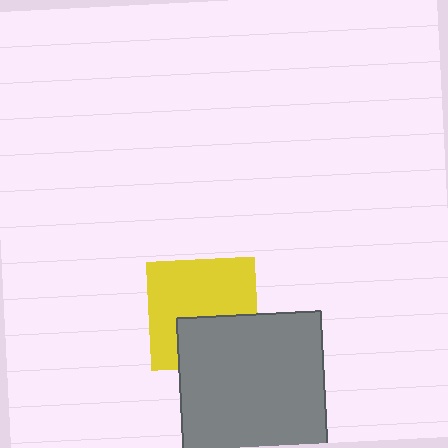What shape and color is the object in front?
The object in front is a gray square.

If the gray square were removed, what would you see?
You would see the complete yellow square.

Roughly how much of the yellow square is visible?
About half of it is visible (roughly 65%).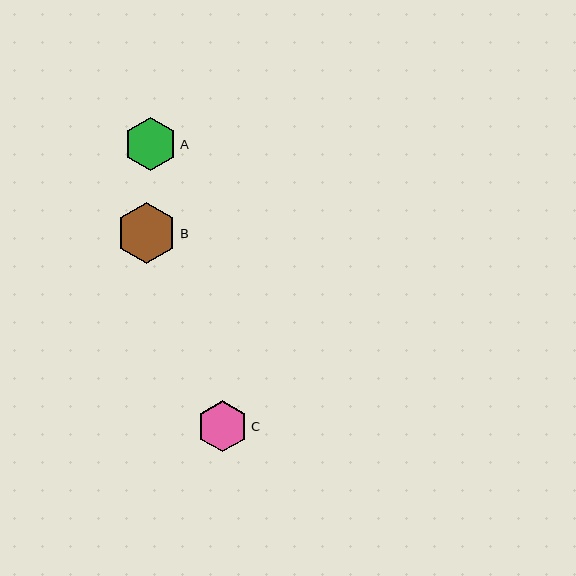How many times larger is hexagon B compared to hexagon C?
Hexagon B is approximately 1.2 times the size of hexagon C.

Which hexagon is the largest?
Hexagon B is the largest with a size of approximately 60 pixels.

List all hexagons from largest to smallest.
From largest to smallest: B, A, C.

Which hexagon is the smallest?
Hexagon C is the smallest with a size of approximately 51 pixels.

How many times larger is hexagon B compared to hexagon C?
Hexagon B is approximately 1.2 times the size of hexagon C.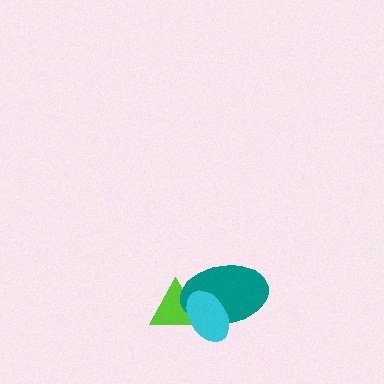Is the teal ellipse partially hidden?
Yes, it is partially covered by another shape.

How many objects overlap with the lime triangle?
2 objects overlap with the lime triangle.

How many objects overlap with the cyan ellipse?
2 objects overlap with the cyan ellipse.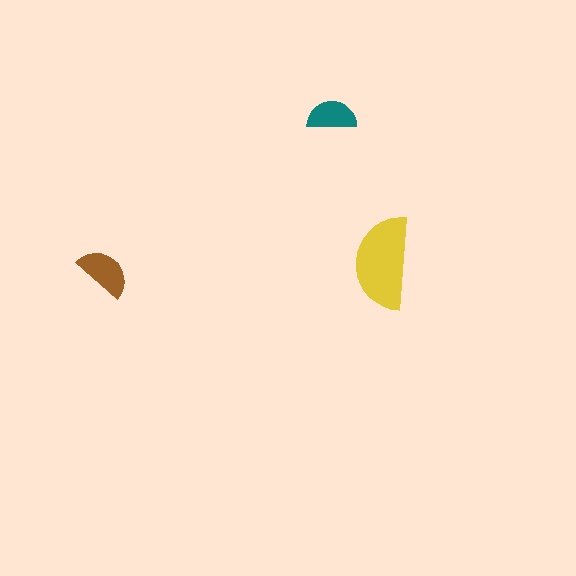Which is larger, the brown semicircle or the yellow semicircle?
The yellow one.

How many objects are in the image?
There are 3 objects in the image.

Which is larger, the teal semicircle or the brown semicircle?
The brown one.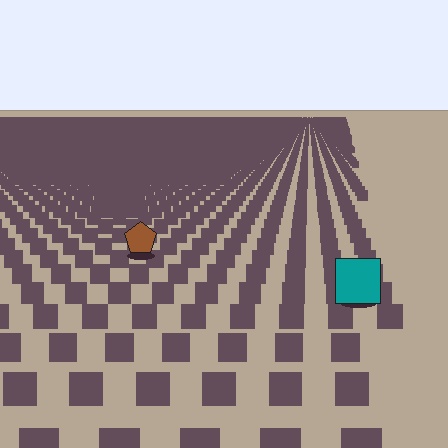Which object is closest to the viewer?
The teal square is closest. The texture marks near it are larger and more spread out.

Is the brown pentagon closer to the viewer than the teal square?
No. The teal square is closer — you can tell from the texture gradient: the ground texture is coarser near it.